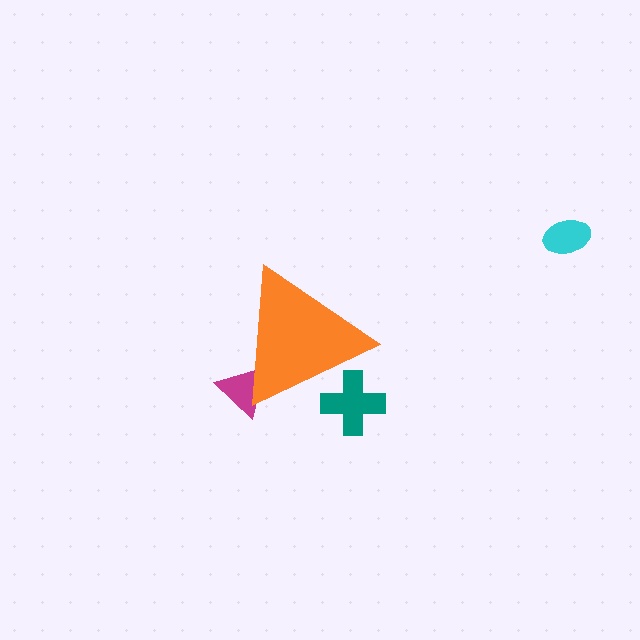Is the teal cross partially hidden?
Yes, the teal cross is partially hidden behind the orange triangle.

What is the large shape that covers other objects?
An orange triangle.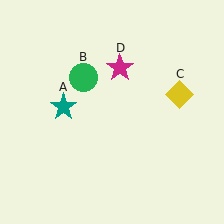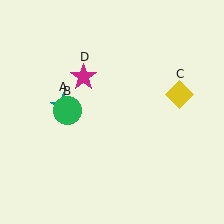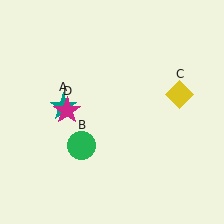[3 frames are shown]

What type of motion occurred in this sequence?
The green circle (object B), magenta star (object D) rotated counterclockwise around the center of the scene.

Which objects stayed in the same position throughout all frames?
Teal star (object A) and yellow diamond (object C) remained stationary.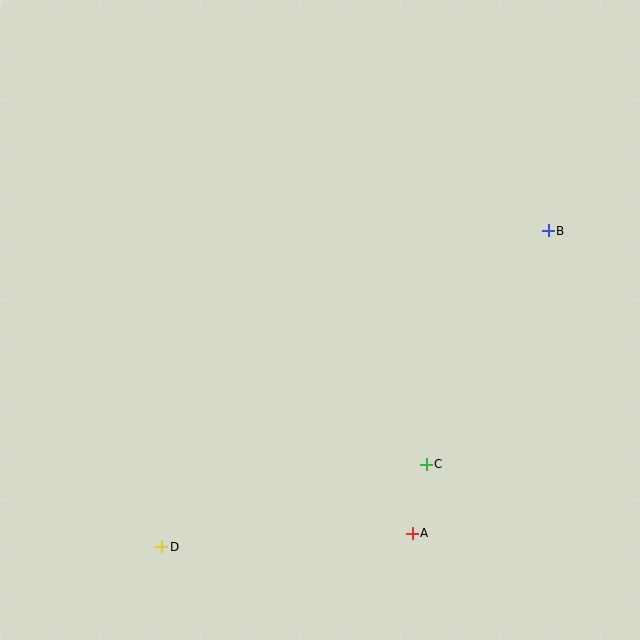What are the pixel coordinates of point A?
Point A is at (412, 533).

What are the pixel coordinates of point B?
Point B is at (548, 231).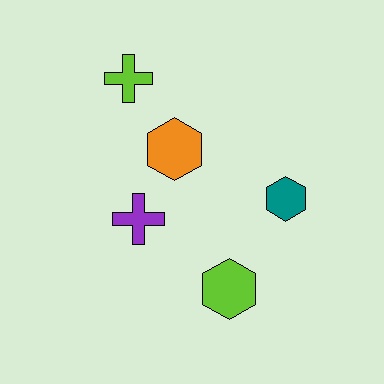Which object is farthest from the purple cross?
The teal hexagon is farthest from the purple cross.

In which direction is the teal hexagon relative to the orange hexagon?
The teal hexagon is to the right of the orange hexagon.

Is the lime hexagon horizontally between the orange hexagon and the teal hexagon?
Yes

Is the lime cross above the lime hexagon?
Yes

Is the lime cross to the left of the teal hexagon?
Yes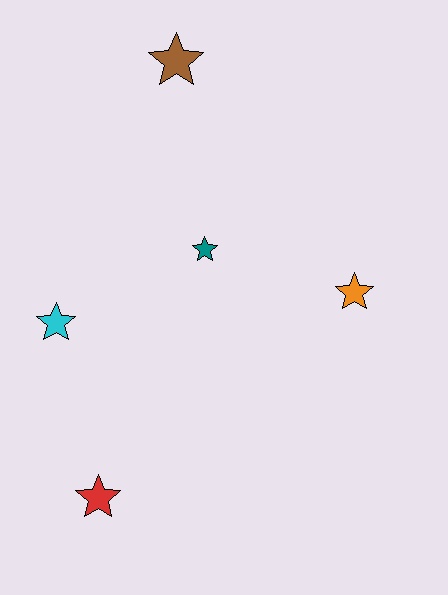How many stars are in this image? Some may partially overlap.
There are 5 stars.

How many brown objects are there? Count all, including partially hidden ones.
There is 1 brown object.